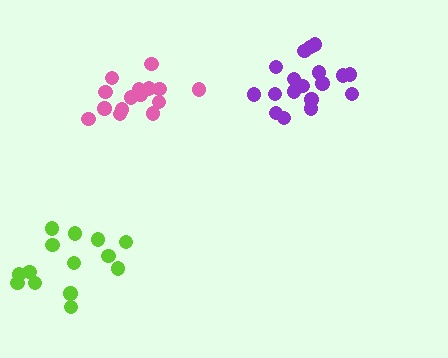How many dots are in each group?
Group 1: 15 dots, Group 2: 18 dots, Group 3: 14 dots (47 total).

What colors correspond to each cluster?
The clusters are colored: pink, purple, lime.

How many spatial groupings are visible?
There are 3 spatial groupings.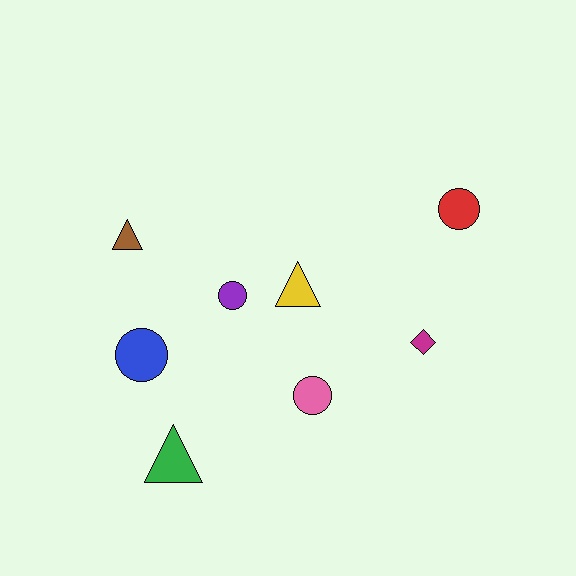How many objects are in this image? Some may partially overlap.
There are 8 objects.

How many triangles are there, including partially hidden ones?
There are 3 triangles.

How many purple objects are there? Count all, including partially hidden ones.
There is 1 purple object.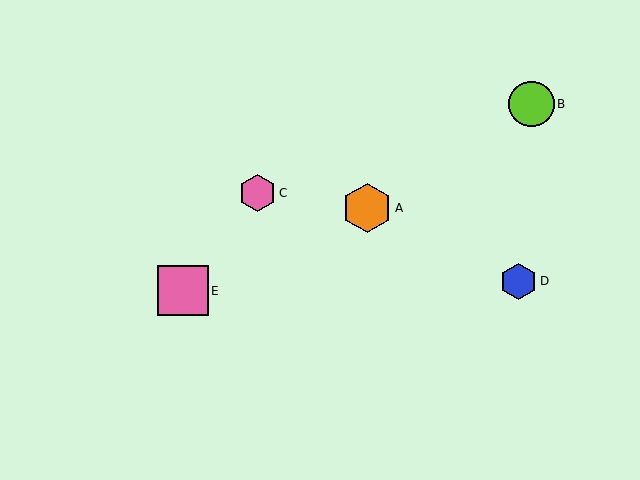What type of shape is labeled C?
Shape C is a pink hexagon.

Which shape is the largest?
The pink square (labeled E) is the largest.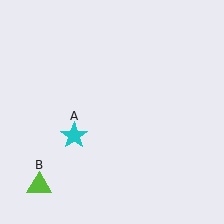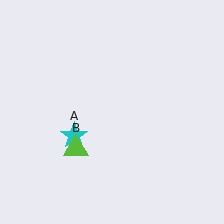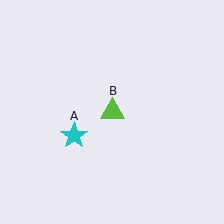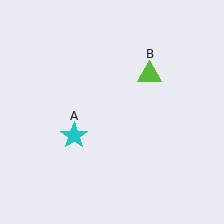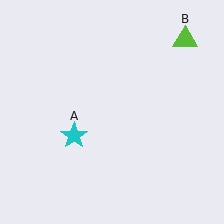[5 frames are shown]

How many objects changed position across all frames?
1 object changed position: lime triangle (object B).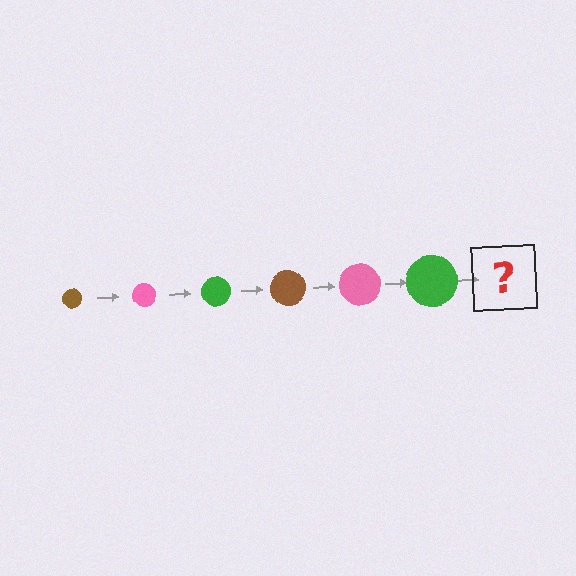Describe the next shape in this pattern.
It should be a brown circle, larger than the previous one.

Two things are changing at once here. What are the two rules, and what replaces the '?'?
The two rules are that the circle grows larger each step and the color cycles through brown, pink, and green. The '?' should be a brown circle, larger than the previous one.